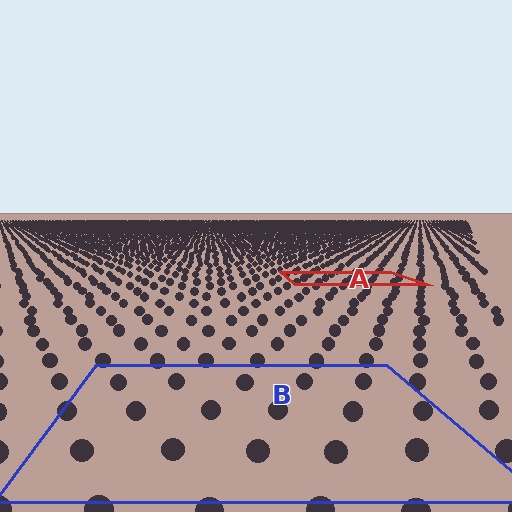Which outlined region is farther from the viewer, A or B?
Region A is farther from the viewer — the texture elements inside it appear smaller and more densely packed.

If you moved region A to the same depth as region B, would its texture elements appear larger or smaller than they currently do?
They would appear larger. At a closer depth, the same texture elements are projected at a bigger on-screen size.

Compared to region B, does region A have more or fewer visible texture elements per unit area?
Region A has more texture elements per unit area — they are packed more densely because it is farther away.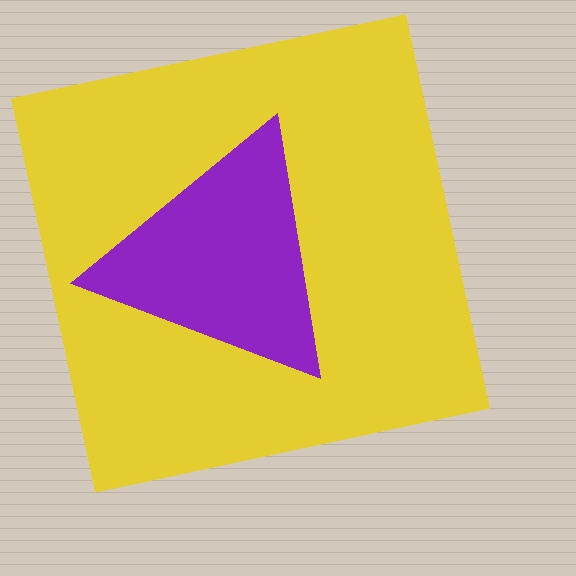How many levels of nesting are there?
2.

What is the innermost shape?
The purple triangle.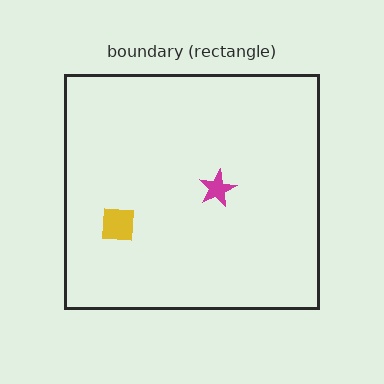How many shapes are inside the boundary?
2 inside, 0 outside.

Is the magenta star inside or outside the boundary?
Inside.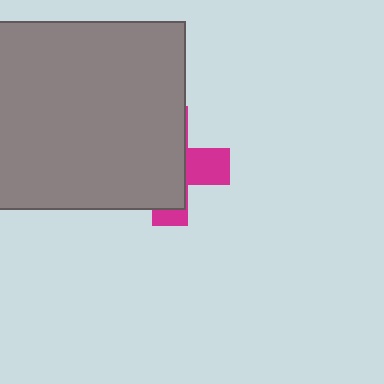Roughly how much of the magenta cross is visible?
A small part of it is visible (roughly 32%).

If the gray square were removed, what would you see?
You would see the complete magenta cross.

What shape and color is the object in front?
The object in front is a gray square.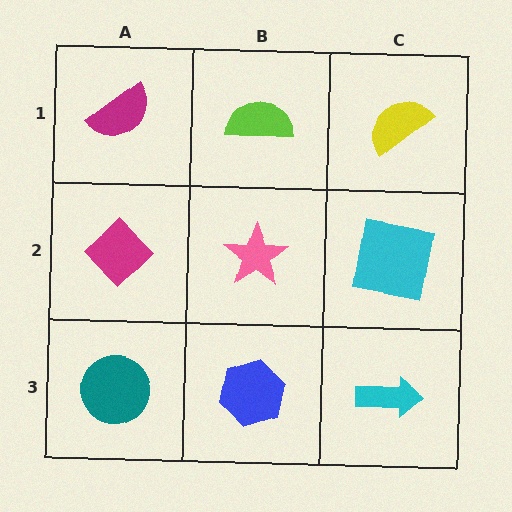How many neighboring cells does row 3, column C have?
2.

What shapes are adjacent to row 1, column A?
A magenta diamond (row 2, column A), a lime semicircle (row 1, column B).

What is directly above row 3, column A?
A magenta diamond.